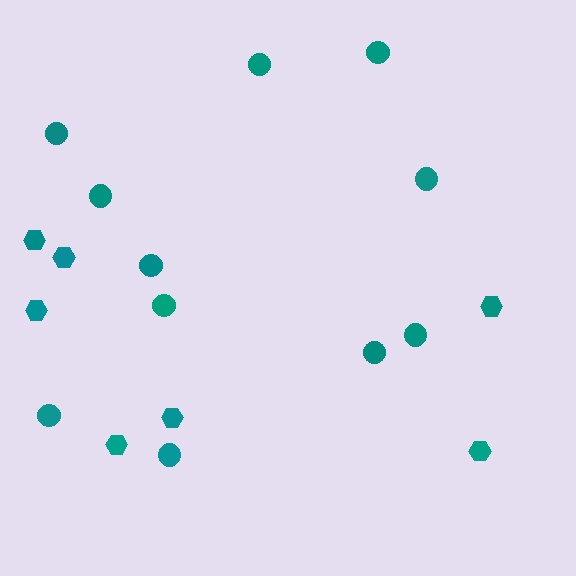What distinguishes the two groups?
There are 2 groups: one group of circles (11) and one group of hexagons (7).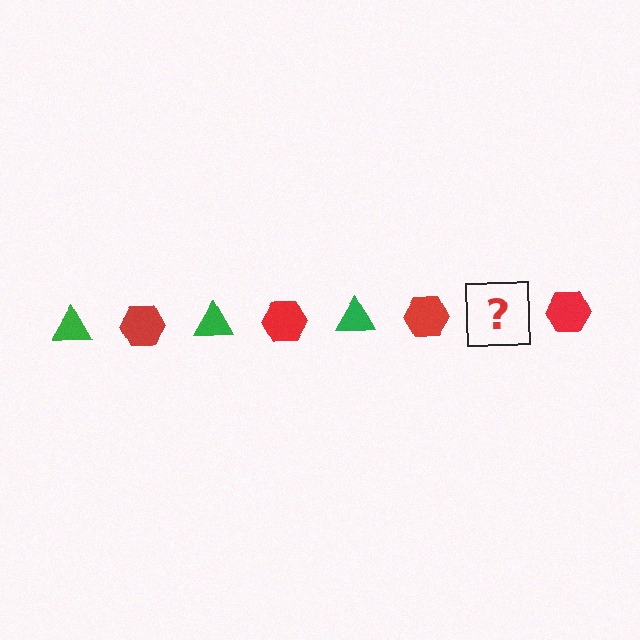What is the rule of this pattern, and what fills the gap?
The rule is that the pattern alternates between green triangle and red hexagon. The gap should be filled with a green triangle.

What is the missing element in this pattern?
The missing element is a green triangle.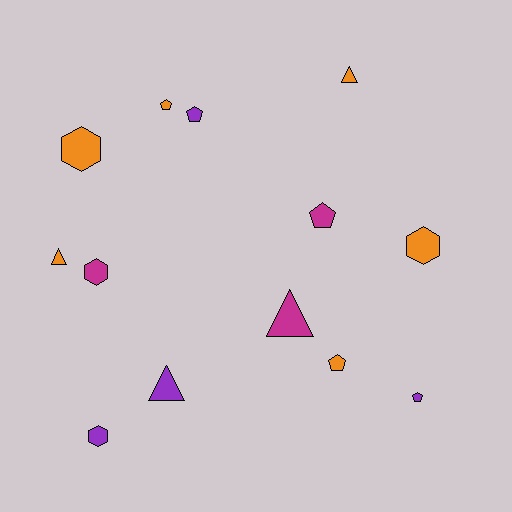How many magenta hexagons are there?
There is 1 magenta hexagon.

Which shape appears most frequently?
Pentagon, with 5 objects.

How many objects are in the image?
There are 13 objects.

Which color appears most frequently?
Orange, with 6 objects.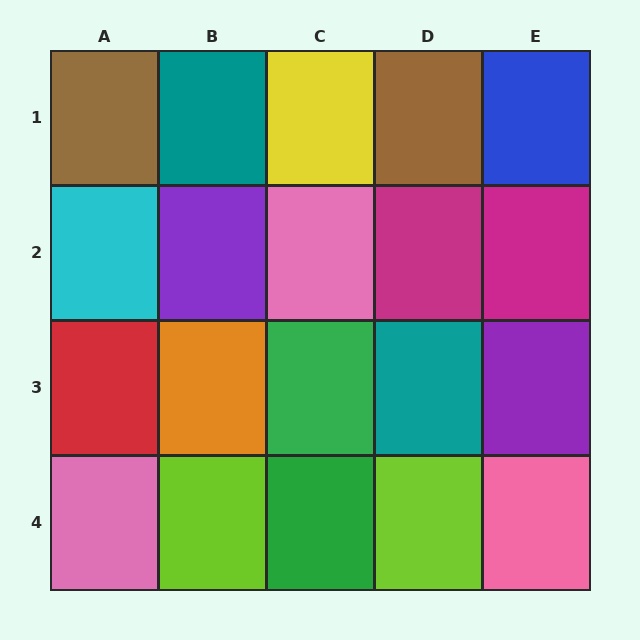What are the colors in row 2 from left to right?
Cyan, purple, pink, magenta, magenta.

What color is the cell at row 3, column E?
Purple.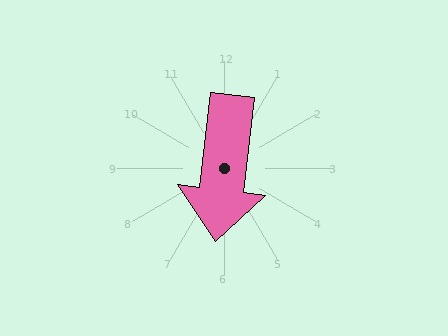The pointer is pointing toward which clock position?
Roughly 6 o'clock.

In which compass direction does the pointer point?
South.